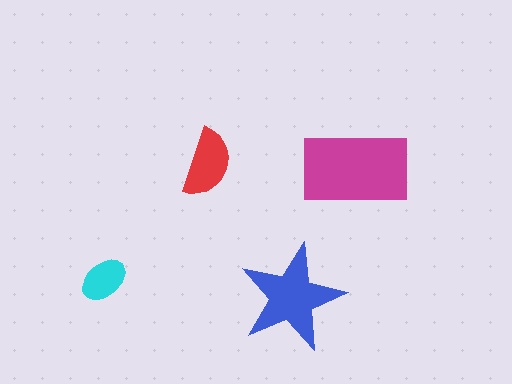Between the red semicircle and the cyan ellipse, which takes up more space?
The red semicircle.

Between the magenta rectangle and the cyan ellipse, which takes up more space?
The magenta rectangle.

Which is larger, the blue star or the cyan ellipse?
The blue star.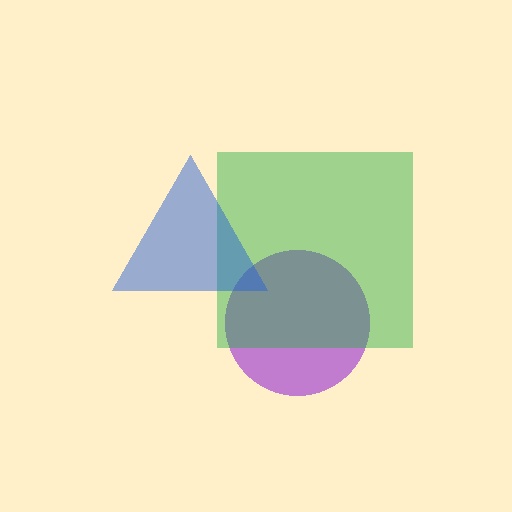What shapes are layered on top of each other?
The layered shapes are: a purple circle, a green square, a blue triangle.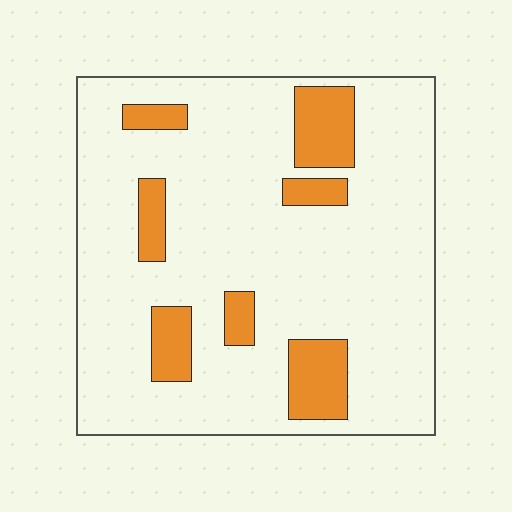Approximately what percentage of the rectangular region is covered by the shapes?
Approximately 15%.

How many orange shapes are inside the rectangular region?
7.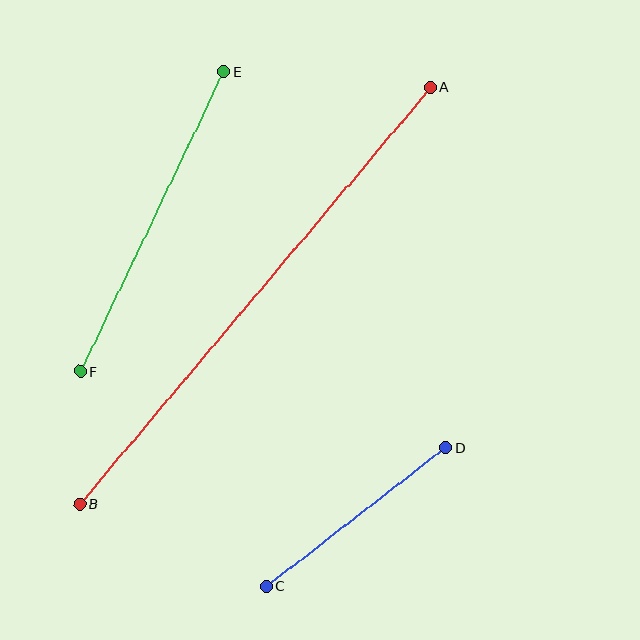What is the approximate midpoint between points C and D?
The midpoint is at approximately (356, 517) pixels.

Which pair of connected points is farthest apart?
Points A and B are farthest apart.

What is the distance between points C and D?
The distance is approximately 227 pixels.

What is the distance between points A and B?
The distance is approximately 544 pixels.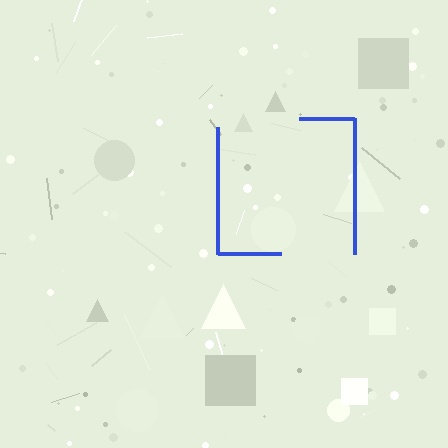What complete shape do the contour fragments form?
The contour fragments form a square.